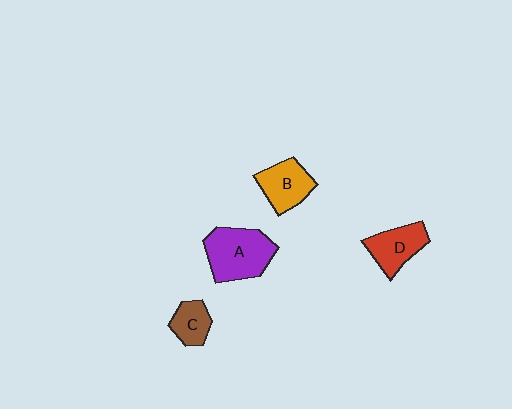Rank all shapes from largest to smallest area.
From largest to smallest: A (purple), B (orange), D (red), C (brown).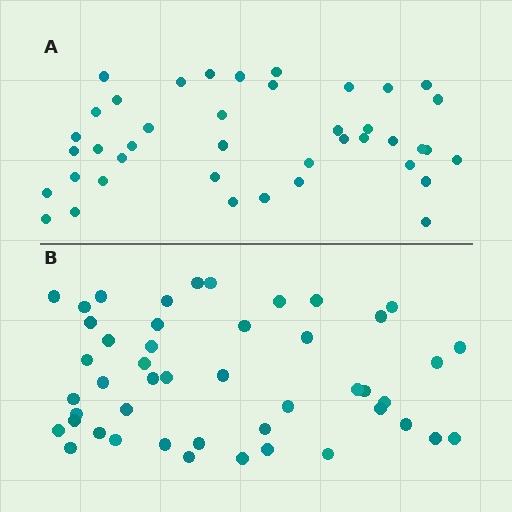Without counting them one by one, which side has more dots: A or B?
Region B (the bottom region) has more dots.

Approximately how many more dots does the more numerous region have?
Region B has about 6 more dots than region A.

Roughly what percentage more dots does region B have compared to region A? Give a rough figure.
About 15% more.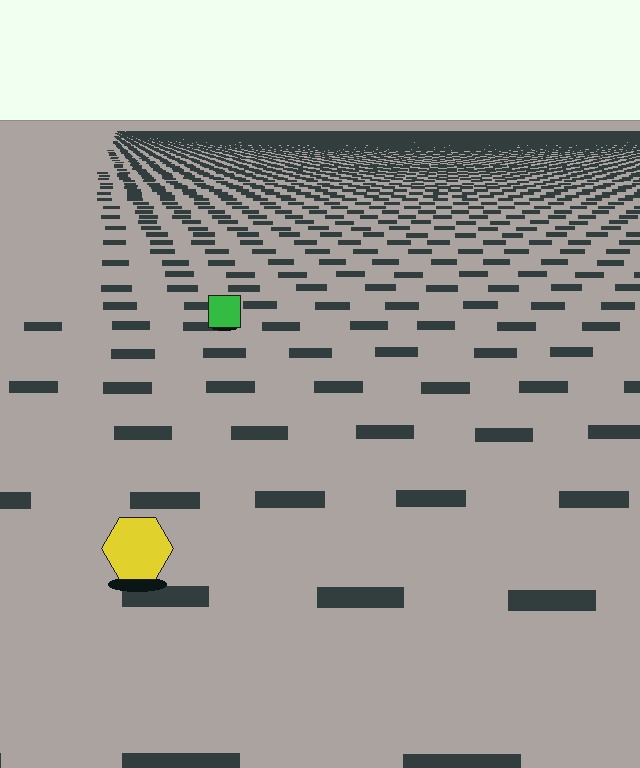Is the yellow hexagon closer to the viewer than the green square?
Yes. The yellow hexagon is closer — you can tell from the texture gradient: the ground texture is coarser near it.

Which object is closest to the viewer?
The yellow hexagon is closest. The texture marks near it are larger and more spread out.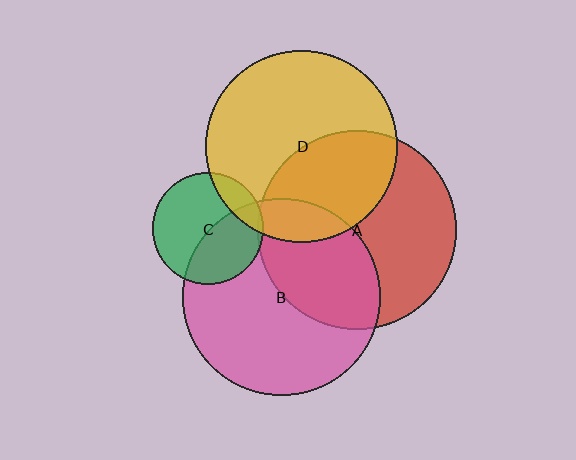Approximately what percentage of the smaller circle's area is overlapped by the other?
Approximately 5%.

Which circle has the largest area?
Circle A (red).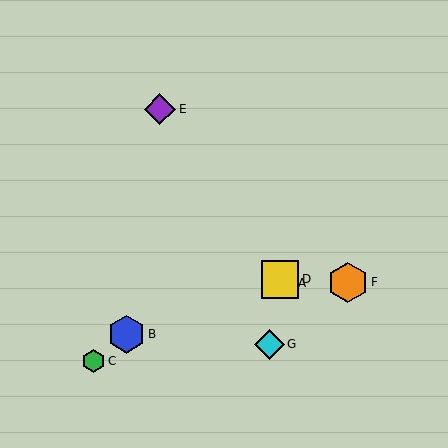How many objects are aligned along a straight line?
3 objects (A, D, E) are aligned along a straight line.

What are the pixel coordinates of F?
Object F is at (348, 282).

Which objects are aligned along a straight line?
Objects A, D, E are aligned along a straight line.